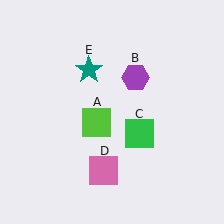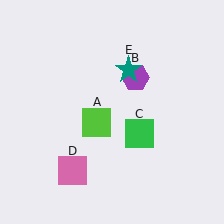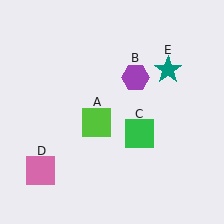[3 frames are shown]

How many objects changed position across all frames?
2 objects changed position: pink square (object D), teal star (object E).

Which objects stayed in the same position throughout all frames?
Lime square (object A) and purple hexagon (object B) and green square (object C) remained stationary.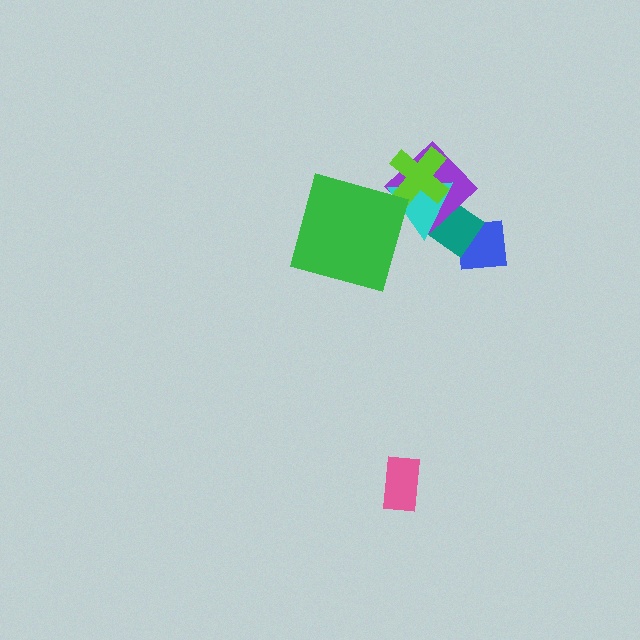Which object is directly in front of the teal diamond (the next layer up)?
The purple diamond is directly in front of the teal diamond.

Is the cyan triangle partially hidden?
Yes, it is partially covered by another shape.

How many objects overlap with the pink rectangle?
0 objects overlap with the pink rectangle.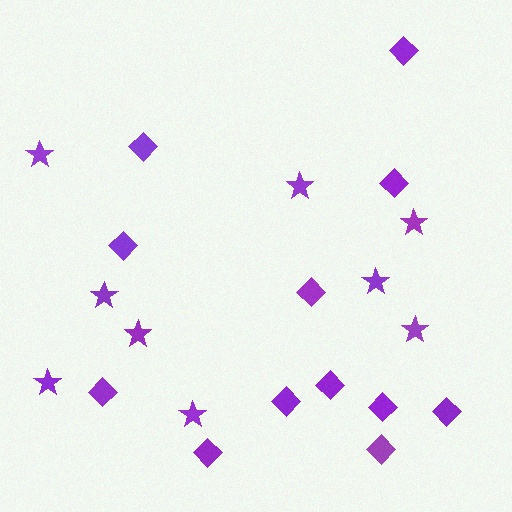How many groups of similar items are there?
There are 2 groups: one group of diamonds (12) and one group of stars (9).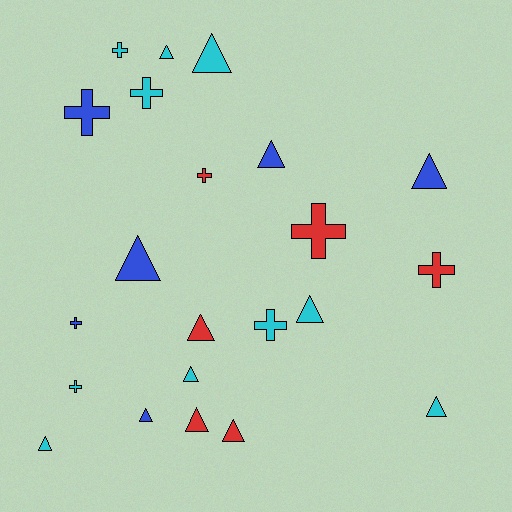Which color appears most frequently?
Cyan, with 10 objects.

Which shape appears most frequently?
Triangle, with 13 objects.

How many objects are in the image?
There are 22 objects.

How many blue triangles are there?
There are 4 blue triangles.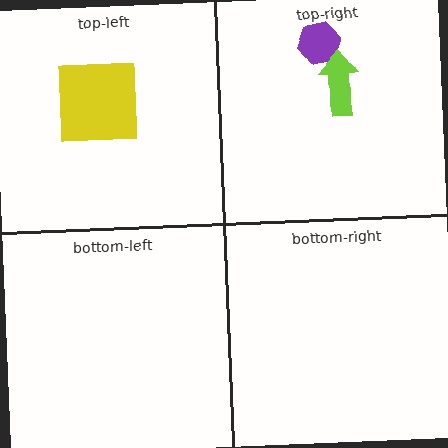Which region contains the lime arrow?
The top-right region.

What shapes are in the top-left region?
The yellow square.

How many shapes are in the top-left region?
1.